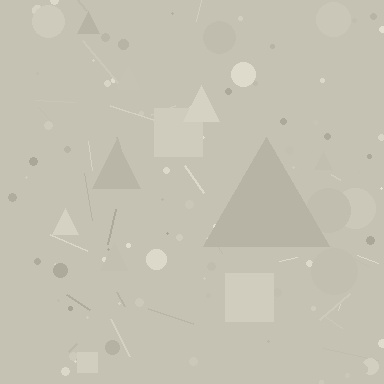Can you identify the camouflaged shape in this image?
The camouflaged shape is a triangle.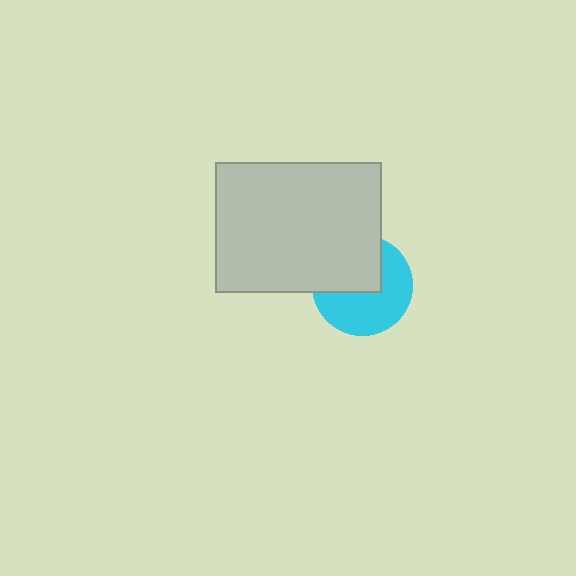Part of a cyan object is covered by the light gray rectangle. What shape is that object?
It is a circle.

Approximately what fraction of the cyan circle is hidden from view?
Roughly 44% of the cyan circle is hidden behind the light gray rectangle.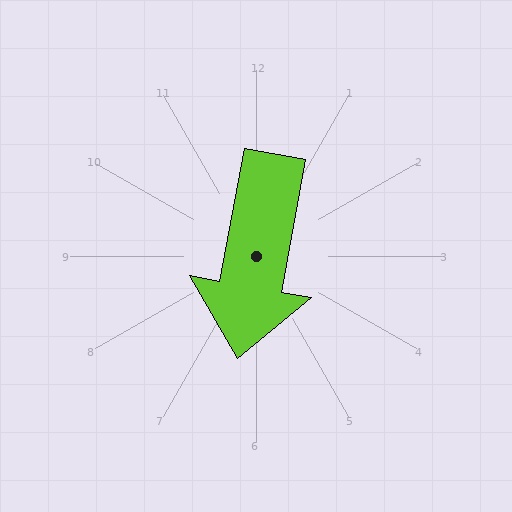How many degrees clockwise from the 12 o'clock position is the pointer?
Approximately 190 degrees.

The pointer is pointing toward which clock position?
Roughly 6 o'clock.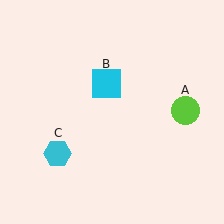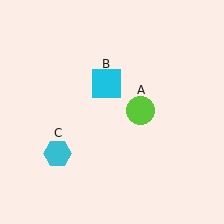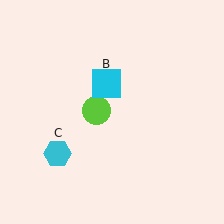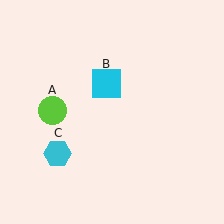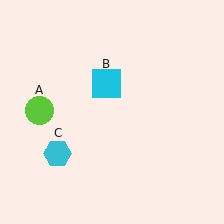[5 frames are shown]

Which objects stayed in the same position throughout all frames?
Cyan square (object B) and cyan hexagon (object C) remained stationary.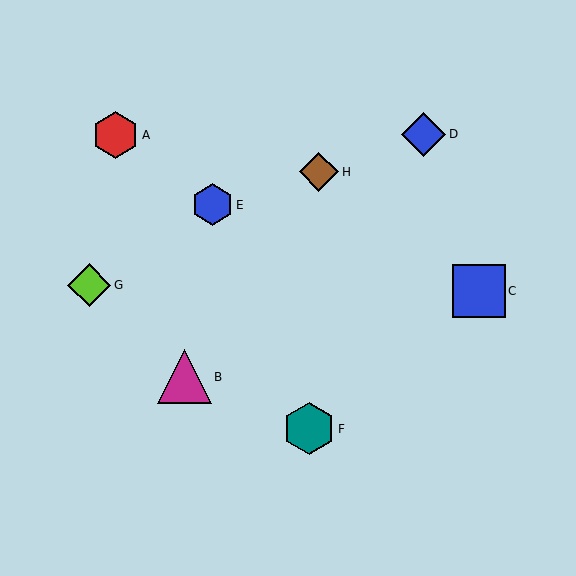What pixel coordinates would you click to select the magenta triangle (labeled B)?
Click at (184, 377) to select the magenta triangle B.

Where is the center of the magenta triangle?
The center of the magenta triangle is at (184, 377).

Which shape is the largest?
The magenta triangle (labeled B) is the largest.